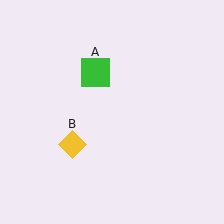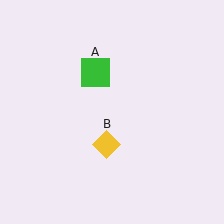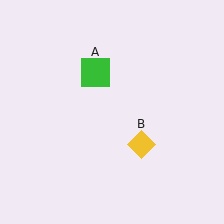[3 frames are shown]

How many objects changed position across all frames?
1 object changed position: yellow diamond (object B).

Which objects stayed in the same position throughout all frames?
Green square (object A) remained stationary.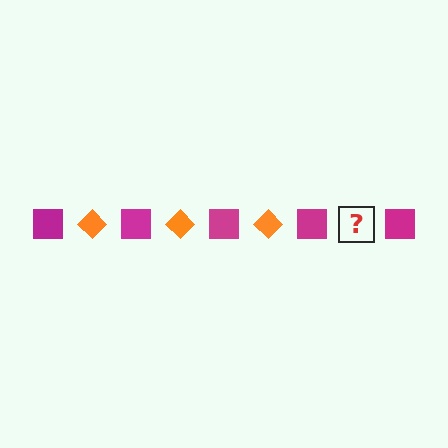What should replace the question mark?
The question mark should be replaced with an orange diamond.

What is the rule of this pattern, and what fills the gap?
The rule is that the pattern alternates between magenta square and orange diamond. The gap should be filled with an orange diamond.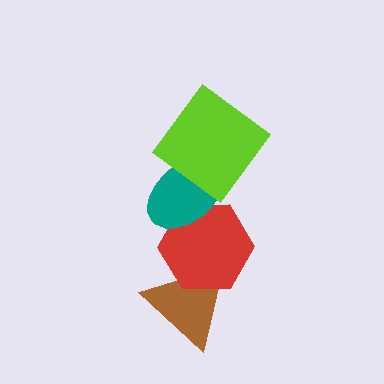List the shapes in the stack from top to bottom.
From top to bottom: the lime diamond, the teal ellipse, the red hexagon, the brown triangle.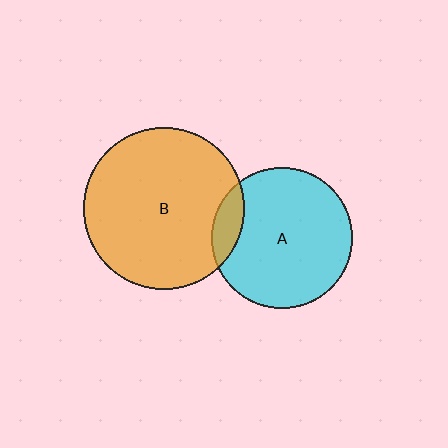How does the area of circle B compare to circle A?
Approximately 1.3 times.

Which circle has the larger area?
Circle B (orange).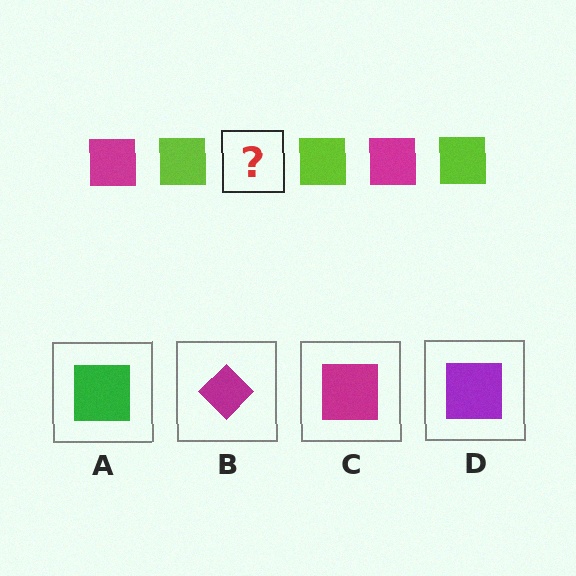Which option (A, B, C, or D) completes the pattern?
C.